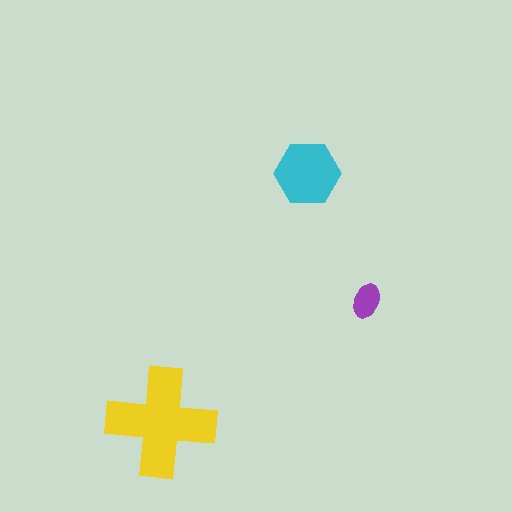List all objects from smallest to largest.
The purple ellipse, the cyan hexagon, the yellow cross.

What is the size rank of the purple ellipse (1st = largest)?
3rd.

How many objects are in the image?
There are 3 objects in the image.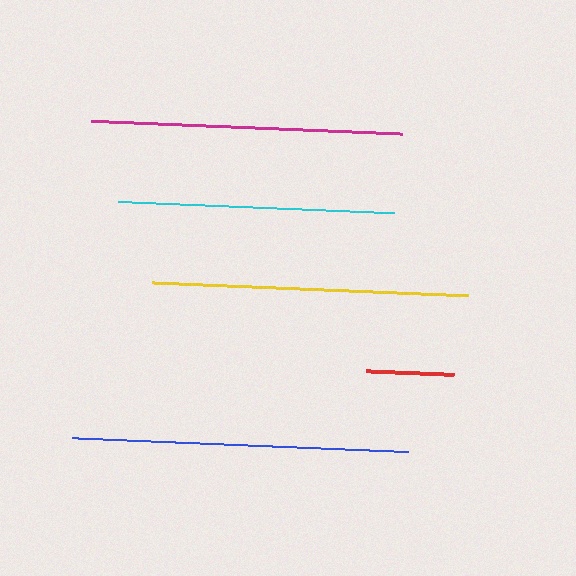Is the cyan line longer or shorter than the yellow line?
The yellow line is longer than the cyan line.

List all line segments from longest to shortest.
From longest to shortest: blue, yellow, magenta, cyan, red.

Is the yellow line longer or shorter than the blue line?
The blue line is longer than the yellow line.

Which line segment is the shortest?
The red line is the shortest at approximately 88 pixels.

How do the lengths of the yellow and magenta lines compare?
The yellow and magenta lines are approximately the same length.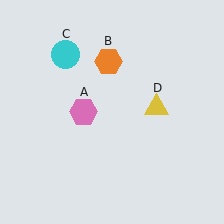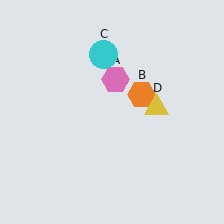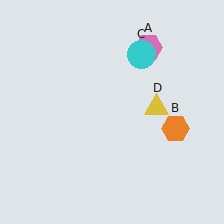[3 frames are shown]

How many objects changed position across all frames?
3 objects changed position: pink hexagon (object A), orange hexagon (object B), cyan circle (object C).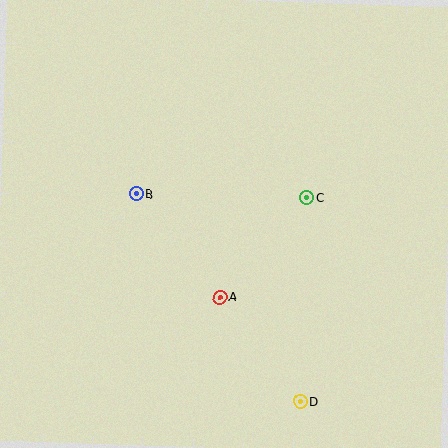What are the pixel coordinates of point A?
Point A is at (220, 297).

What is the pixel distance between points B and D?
The distance between B and D is 264 pixels.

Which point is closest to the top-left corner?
Point B is closest to the top-left corner.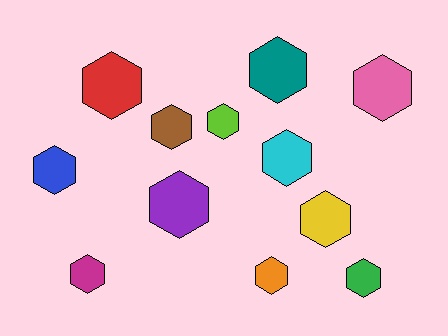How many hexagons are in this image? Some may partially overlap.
There are 12 hexagons.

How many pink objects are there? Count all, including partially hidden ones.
There is 1 pink object.